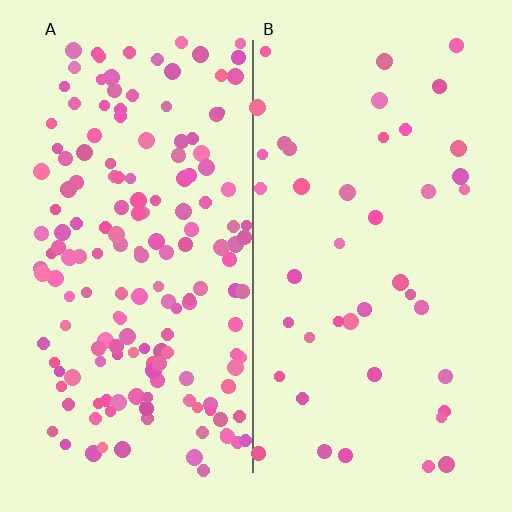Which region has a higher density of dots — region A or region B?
A (the left).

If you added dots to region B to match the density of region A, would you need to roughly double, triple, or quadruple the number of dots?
Approximately quadruple.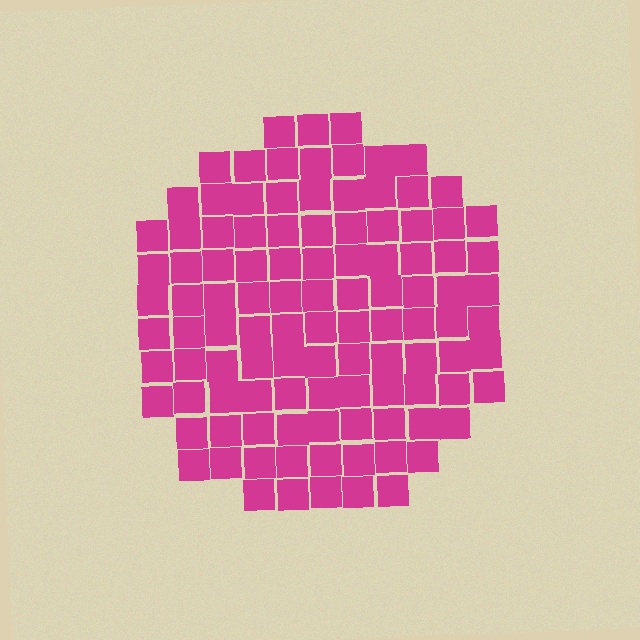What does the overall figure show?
The overall figure shows a circle.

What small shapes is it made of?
It is made of small squares.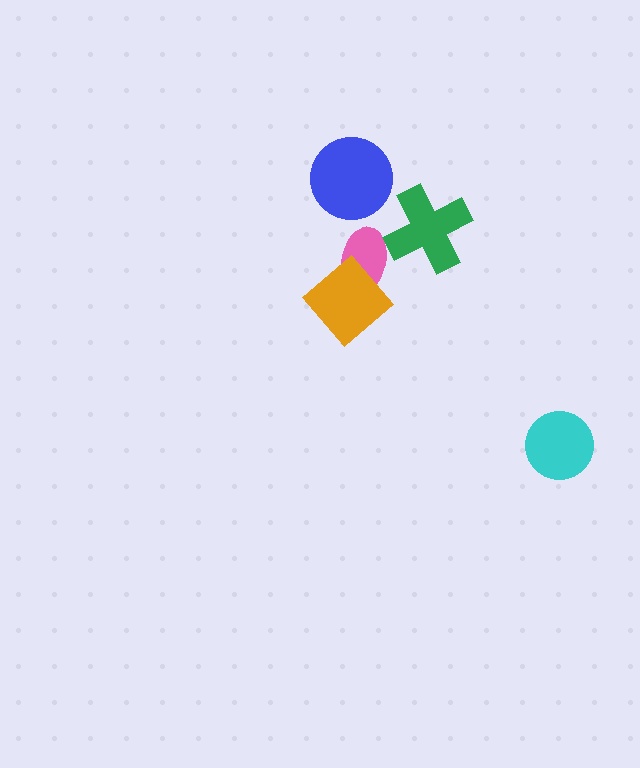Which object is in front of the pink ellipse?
The orange diamond is in front of the pink ellipse.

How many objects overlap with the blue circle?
0 objects overlap with the blue circle.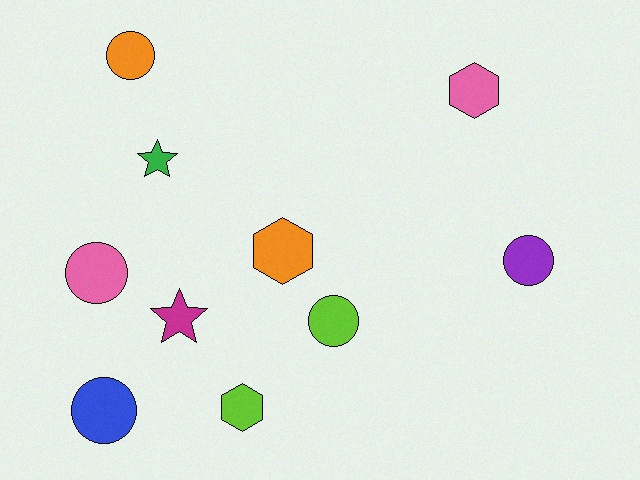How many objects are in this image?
There are 10 objects.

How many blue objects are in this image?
There is 1 blue object.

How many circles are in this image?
There are 5 circles.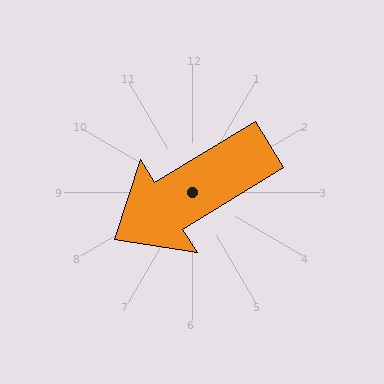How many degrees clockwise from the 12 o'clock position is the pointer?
Approximately 238 degrees.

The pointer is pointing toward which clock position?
Roughly 8 o'clock.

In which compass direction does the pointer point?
Southwest.